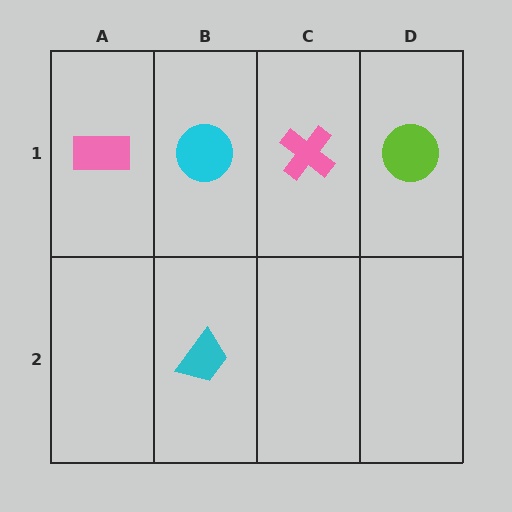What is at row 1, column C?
A pink cross.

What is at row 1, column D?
A lime circle.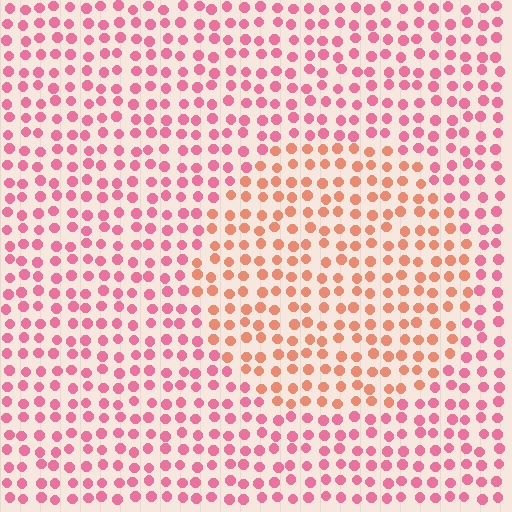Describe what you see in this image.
The image is filled with small pink elements in a uniform arrangement. A circle-shaped region is visible where the elements are tinted to a slightly different hue, forming a subtle color boundary.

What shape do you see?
I see a circle.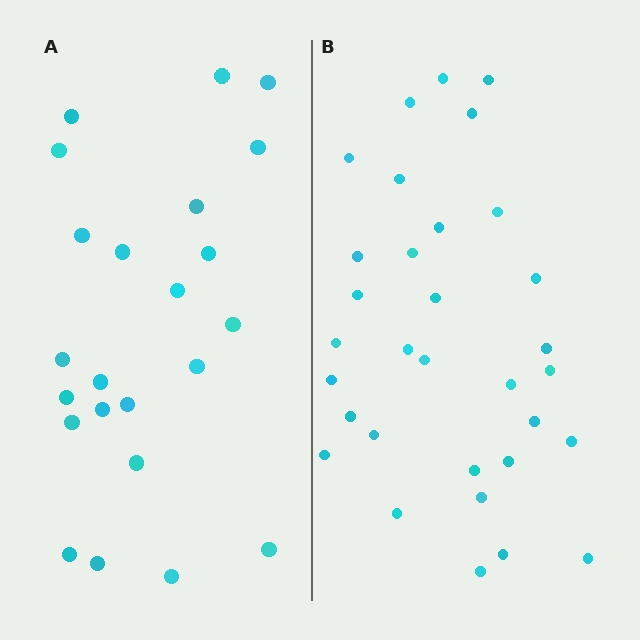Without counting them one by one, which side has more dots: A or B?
Region B (the right region) has more dots.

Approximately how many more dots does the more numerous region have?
Region B has roughly 8 or so more dots than region A.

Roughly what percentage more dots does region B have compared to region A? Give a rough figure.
About 40% more.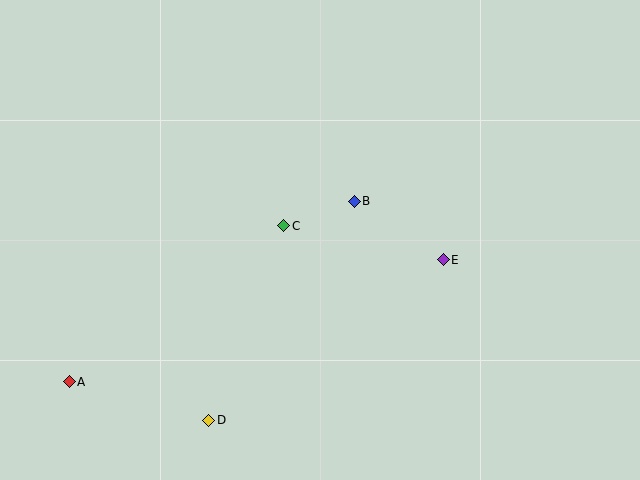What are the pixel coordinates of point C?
Point C is at (284, 226).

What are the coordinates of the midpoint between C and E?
The midpoint between C and E is at (363, 243).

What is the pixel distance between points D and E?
The distance between D and E is 284 pixels.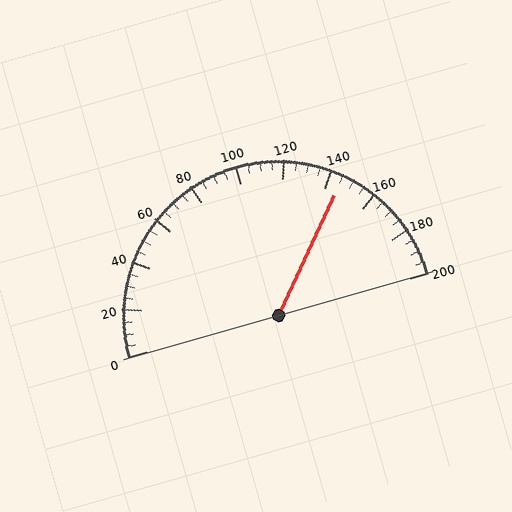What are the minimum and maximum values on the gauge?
The gauge ranges from 0 to 200.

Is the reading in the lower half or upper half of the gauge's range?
The reading is in the upper half of the range (0 to 200).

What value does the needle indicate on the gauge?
The needle indicates approximately 145.